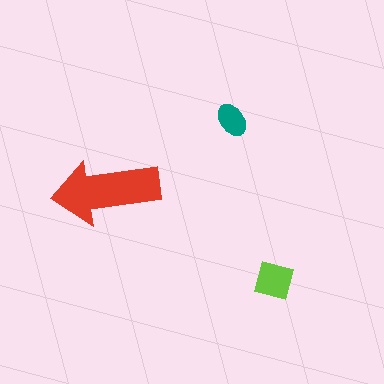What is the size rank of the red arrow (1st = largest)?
1st.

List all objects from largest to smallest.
The red arrow, the lime square, the teal ellipse.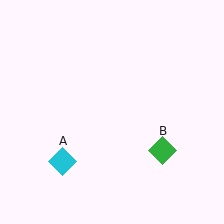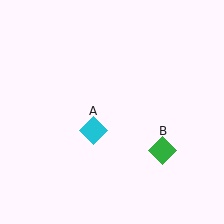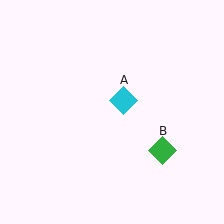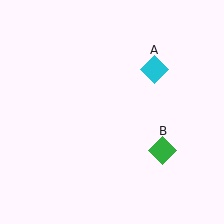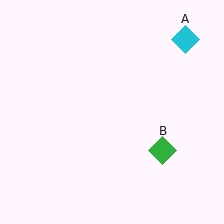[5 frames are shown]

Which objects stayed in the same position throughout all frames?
Green diamond (object B) remained stationary.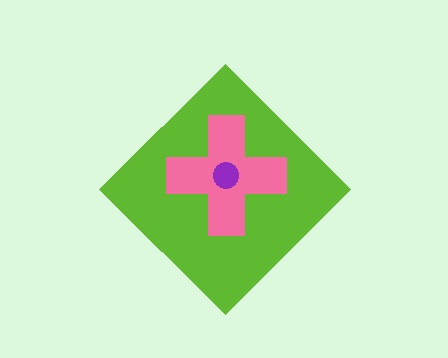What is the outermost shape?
The lime diamond.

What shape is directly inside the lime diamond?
The pink cross.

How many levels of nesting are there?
3.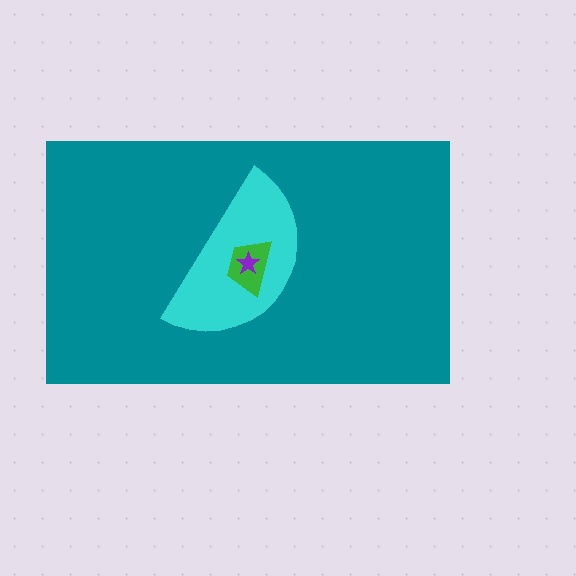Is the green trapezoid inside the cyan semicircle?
Yes.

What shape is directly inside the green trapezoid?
The purple star.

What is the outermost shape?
The teal rectangle.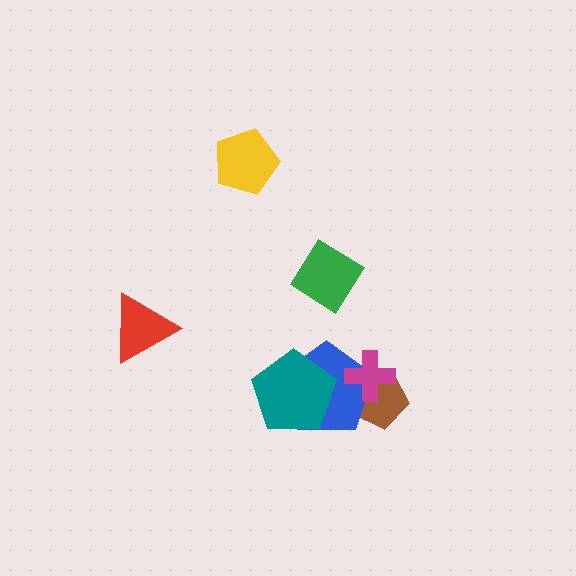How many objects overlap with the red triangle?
0 objects overlap with the red triangle.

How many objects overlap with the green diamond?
0 objects overlap with the green diamond.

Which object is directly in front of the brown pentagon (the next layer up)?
The blue pentagon is directly in front of the brown pentagon.